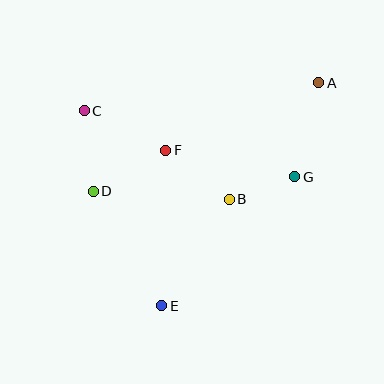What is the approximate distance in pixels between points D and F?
The distance between D and F is approximately 83 pixels.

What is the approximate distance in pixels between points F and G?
The distance between F and G is approximately 131 pixels.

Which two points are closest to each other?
Points B and G are closest to each other.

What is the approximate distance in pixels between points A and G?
The distance between A and G is approximately 97 pixels.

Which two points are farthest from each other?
Points A and E are farthest from each other.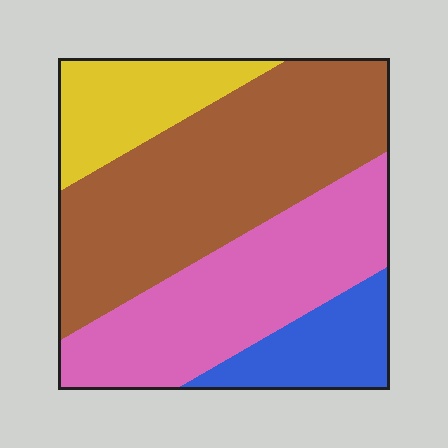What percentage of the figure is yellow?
Yellow covers around 15% of the figure.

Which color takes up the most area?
Brown, at roughly 40%.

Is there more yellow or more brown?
Brown.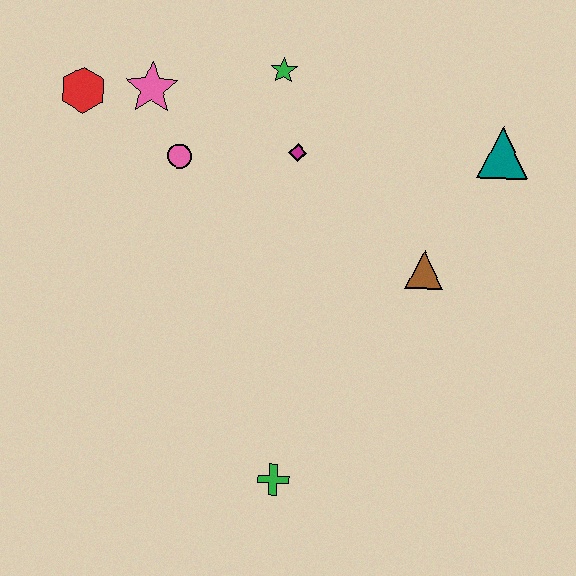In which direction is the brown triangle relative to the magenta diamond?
The brown triangle is to the right of the magenta diamond.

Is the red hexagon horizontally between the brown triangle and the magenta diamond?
No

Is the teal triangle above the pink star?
No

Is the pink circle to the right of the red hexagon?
Yes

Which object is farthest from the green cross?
The red hexagon is farthest from the green cross.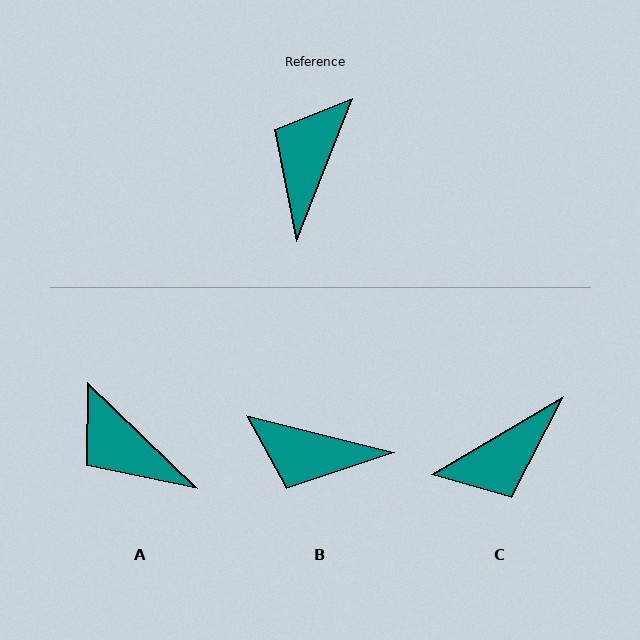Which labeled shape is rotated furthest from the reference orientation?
C, about 142 degrees away.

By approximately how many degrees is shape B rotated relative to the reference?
Approximately 97 degrees counter-clockwise.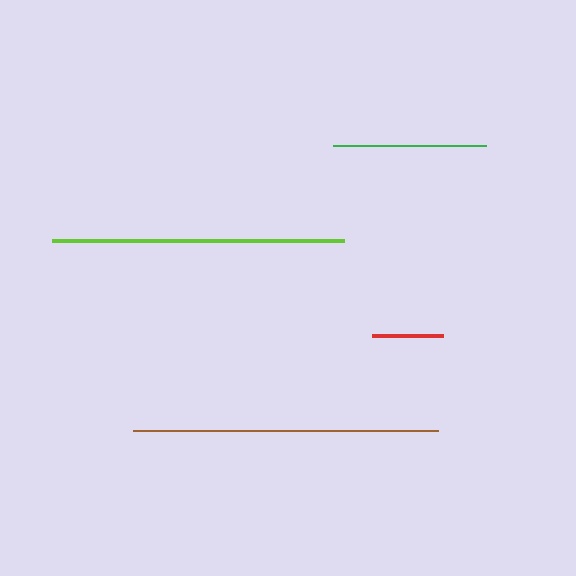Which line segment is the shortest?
The red line is the shortest at approximately 70 pixels.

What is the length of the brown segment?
The brown segment is approximately 304 pixels long.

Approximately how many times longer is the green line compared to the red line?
The green line is approximately 2.2 times the length of the red line.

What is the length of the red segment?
The red segment is approximately 70 pixels long.